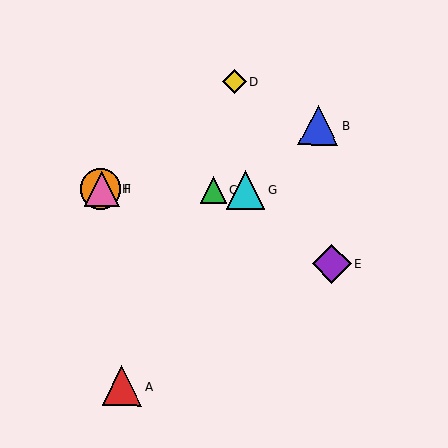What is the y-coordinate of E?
Object E is at y≈264.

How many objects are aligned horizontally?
4 objects (C, F, G, H) are aligned horizontally.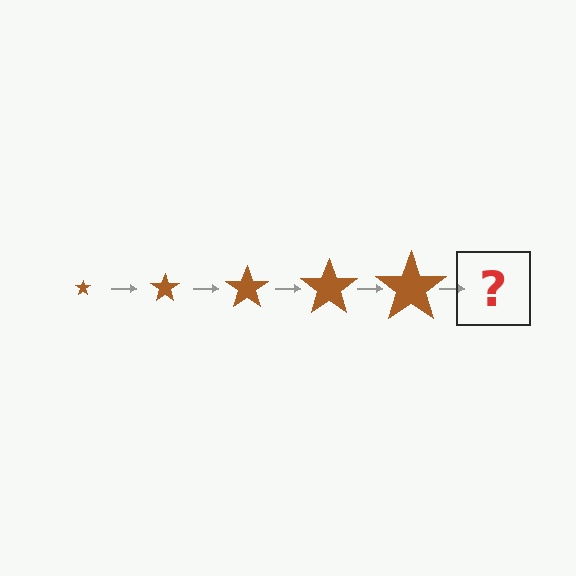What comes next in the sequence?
The next element should be a brown star, larger than the previous one.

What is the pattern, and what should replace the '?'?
The pattern is that the star gets progressively larger each step. The '?' should be a brown star, larger than the previous one.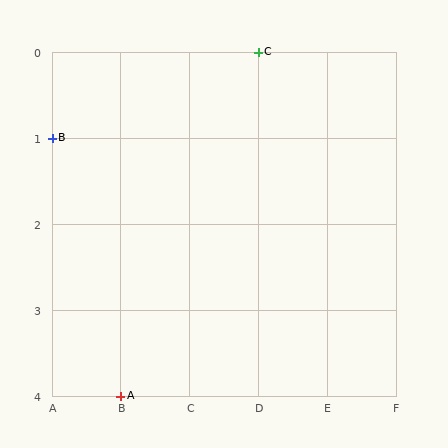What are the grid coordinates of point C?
Point C is at grid coordinates (D, 0).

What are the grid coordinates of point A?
Point A is at grid coordinates (B, 4).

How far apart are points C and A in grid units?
Points C and A are 2 columns and 4 rows apart (about 4.5 grid units diagonally).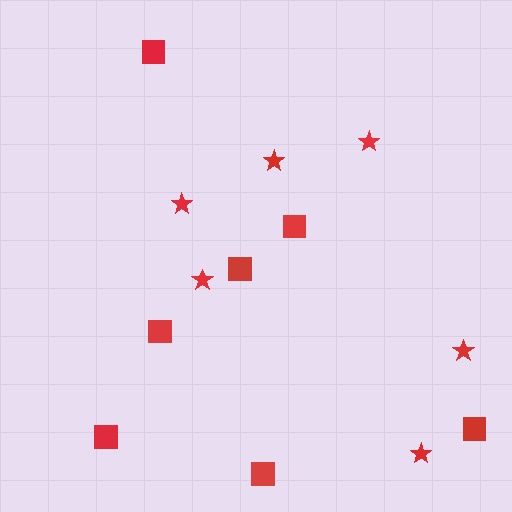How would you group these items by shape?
There are 2 groups: one group of stars (6) and one group of squares (7).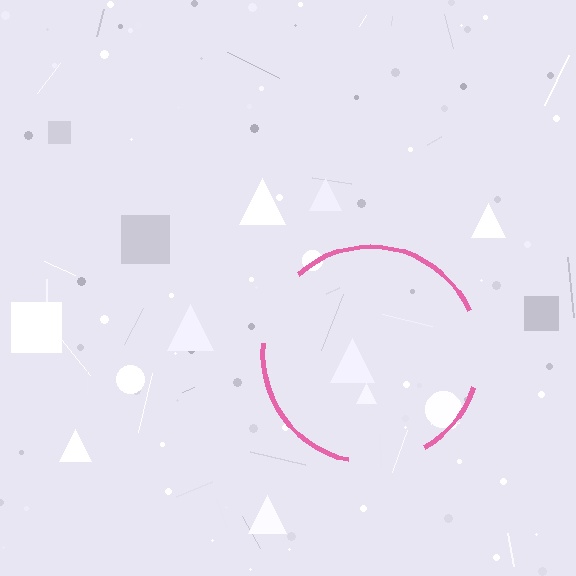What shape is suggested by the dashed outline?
The dashed outline suggests a circle.